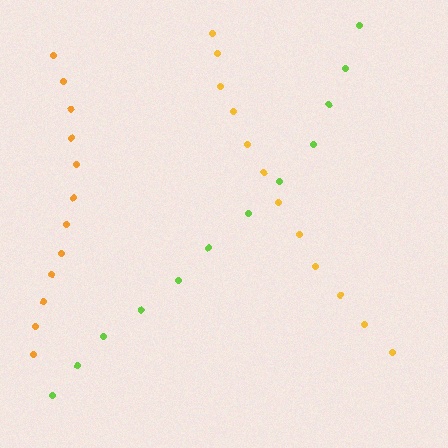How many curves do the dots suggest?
There are 3 distinct paths.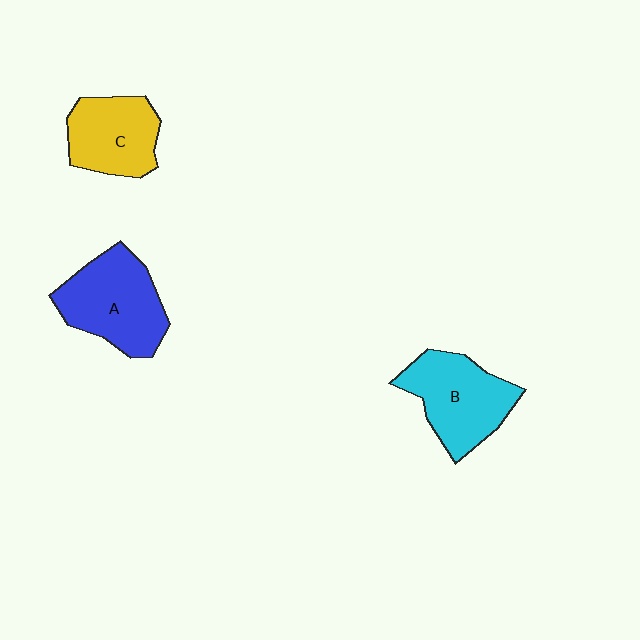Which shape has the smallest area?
Shape C (yellow).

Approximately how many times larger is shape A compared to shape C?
Approximately 1.2 times.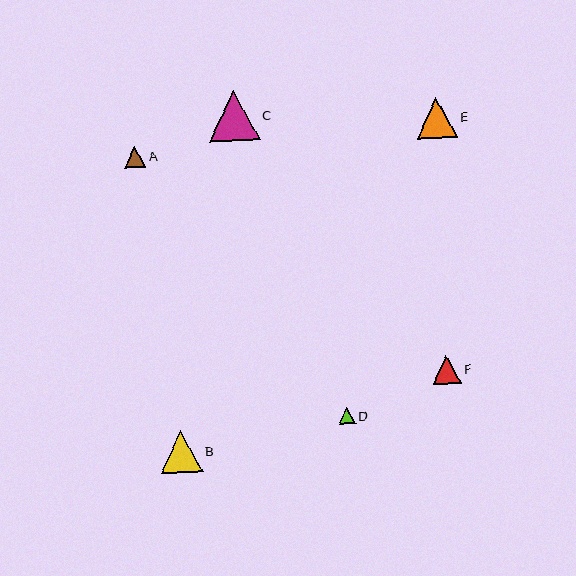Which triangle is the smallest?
Triangle D is the smallest with a size of approximately 16 pixels.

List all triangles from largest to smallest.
From largest to smallest: C, B, E, F, A, D.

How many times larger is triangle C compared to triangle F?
Triangle C is approximately 1.8 times the size of triangle F.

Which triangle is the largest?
Triangle C is the largest with a size of approximately 50 pixels.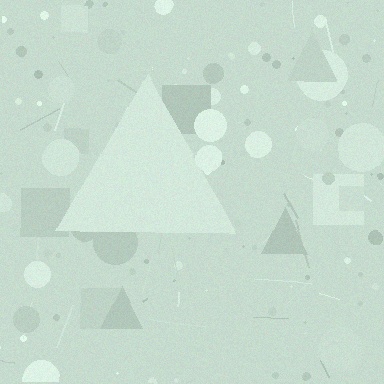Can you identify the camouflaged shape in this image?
The camouflaged shape is a triangle.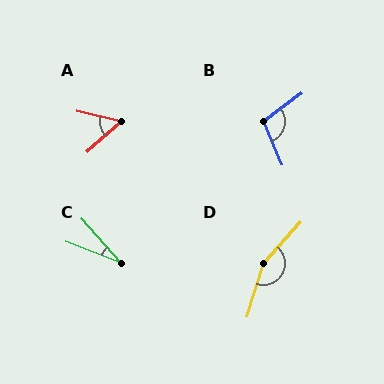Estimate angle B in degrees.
Approximately 103 degrees.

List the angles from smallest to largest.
C (27°), A (54°), B (103°), D (155°).